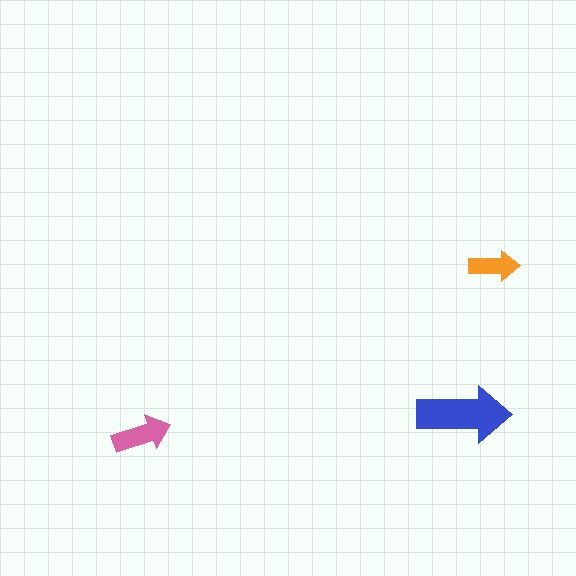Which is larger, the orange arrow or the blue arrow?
The blue one.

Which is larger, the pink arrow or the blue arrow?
The blue one.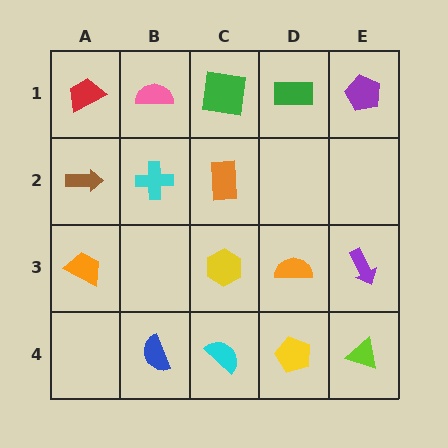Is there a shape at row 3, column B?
No, that cell is empty.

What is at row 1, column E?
A purple pentagon.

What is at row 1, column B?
A pink semicircle.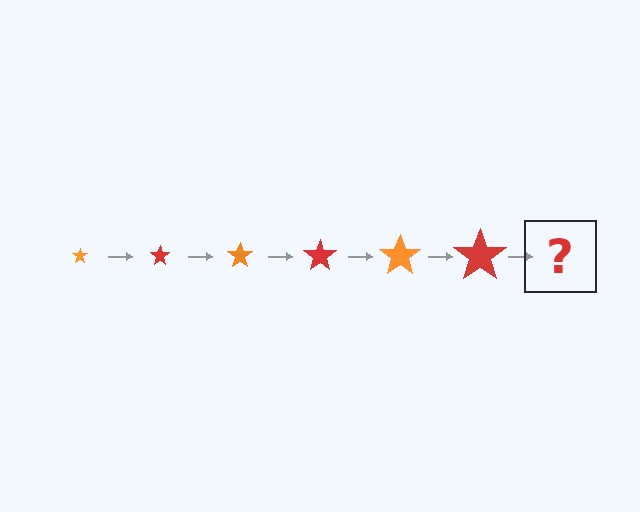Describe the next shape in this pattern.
It should be an orange star, larger than the previous one.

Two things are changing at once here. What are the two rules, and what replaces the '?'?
The two rules are that the star grows larger each step and the color cycles through orange and red. The '?' should be an orange star, larger than the previous one.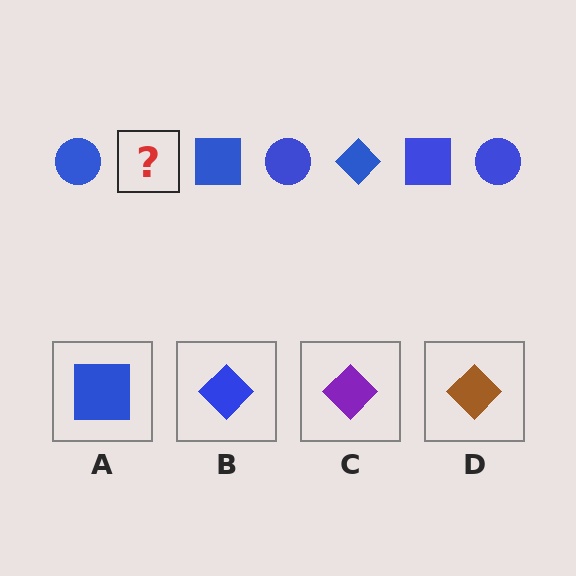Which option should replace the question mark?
Option B.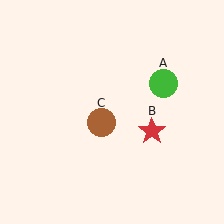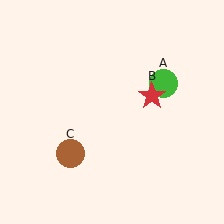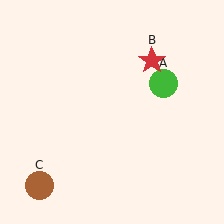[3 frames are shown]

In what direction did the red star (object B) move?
The red star (object B) moved up.